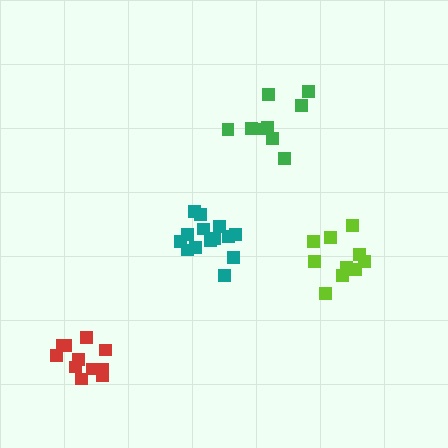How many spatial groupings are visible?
There are 4 spatial groupings.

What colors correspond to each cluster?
The clusters are colored: lime, teal, red, green.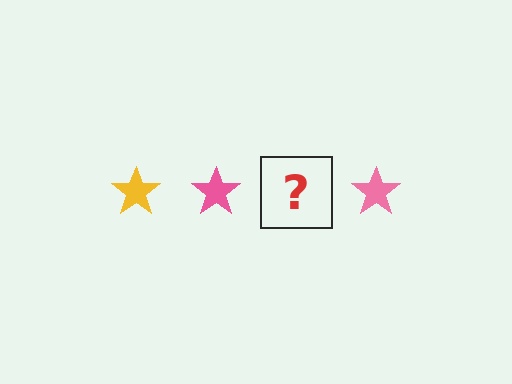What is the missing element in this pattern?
The missing element is a yellow star.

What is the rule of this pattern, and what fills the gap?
The rule is that the pattern cycles through yellow, pink stars. The gap should be filled with a yellow star.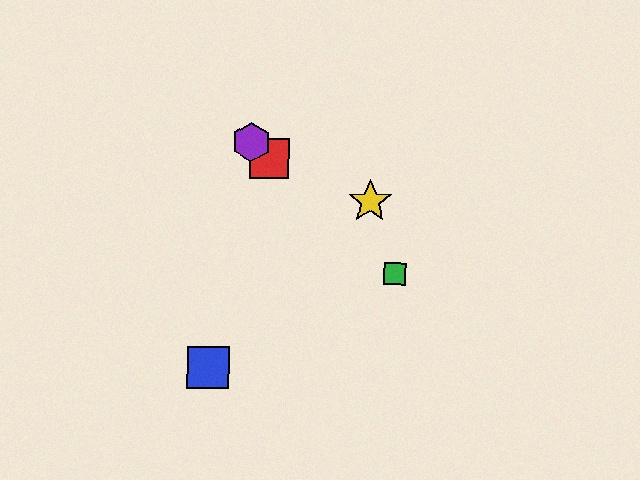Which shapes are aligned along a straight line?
The red square, the green square, the purple hexagon are aligned along a straight line.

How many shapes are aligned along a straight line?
3 shapes (the red square, the green square, the purple hexagon) are aligned along a straight line.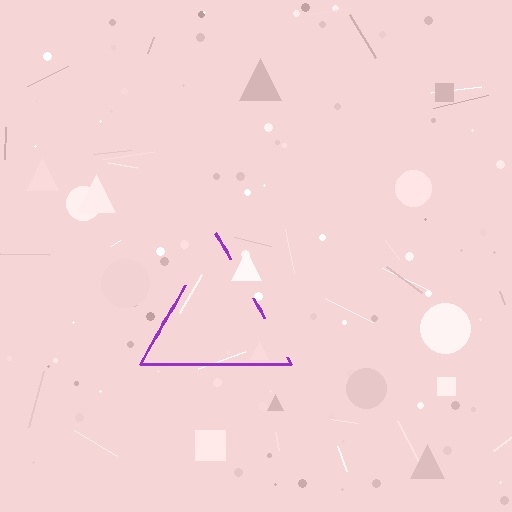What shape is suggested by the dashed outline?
The dashed outline suggests a triangle.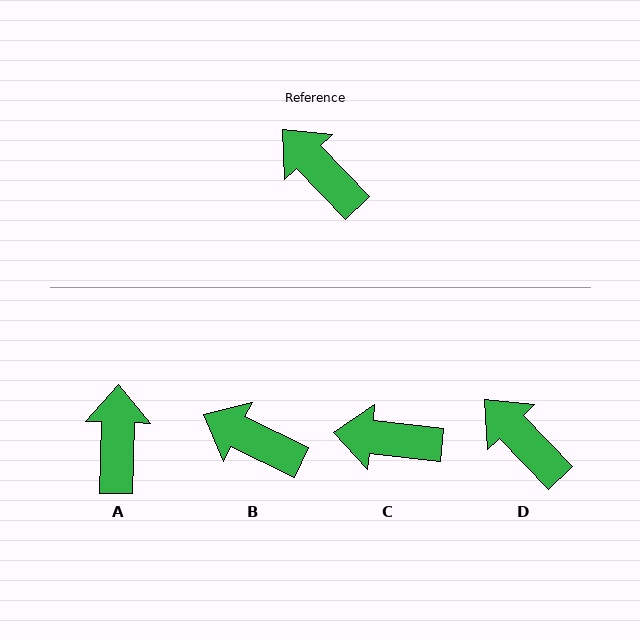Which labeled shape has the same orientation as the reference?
D.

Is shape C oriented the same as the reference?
No, it is off by about 40 degrees.